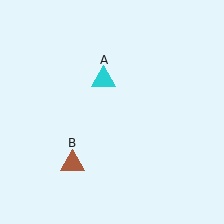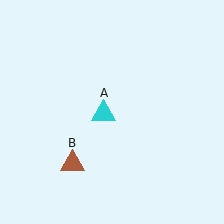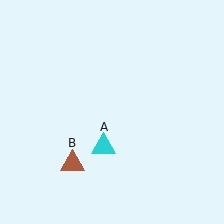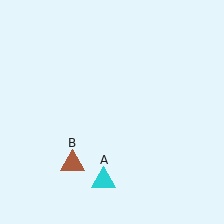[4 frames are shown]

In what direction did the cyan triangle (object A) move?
The cyan triangle (object A) moved down.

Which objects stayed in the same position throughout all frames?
Brown triangle (object B) remained stationary.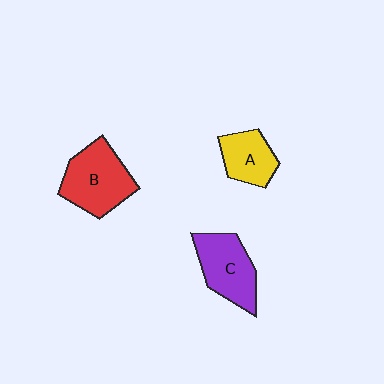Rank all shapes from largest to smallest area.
From largest to smallest: B (red), C (purple), A (yellow).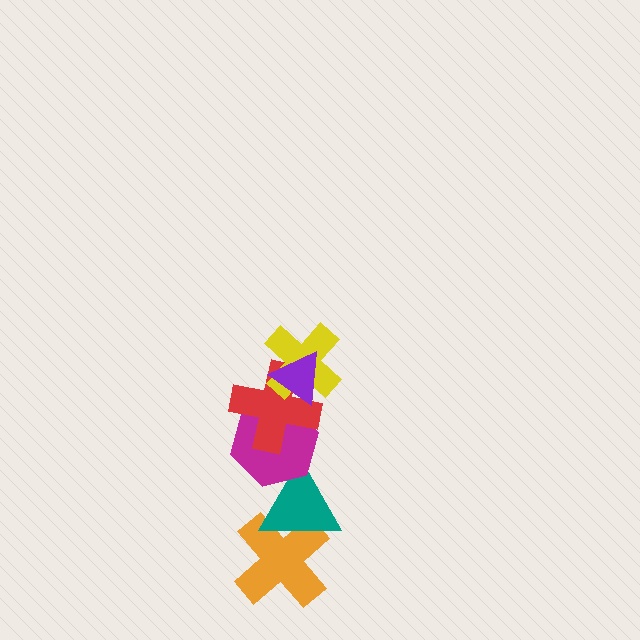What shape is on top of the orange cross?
The teal triangle is on top of the orange cross.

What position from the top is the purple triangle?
The purple triangle is 1st from the top.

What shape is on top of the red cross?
The yellow cross is on top of the red cross.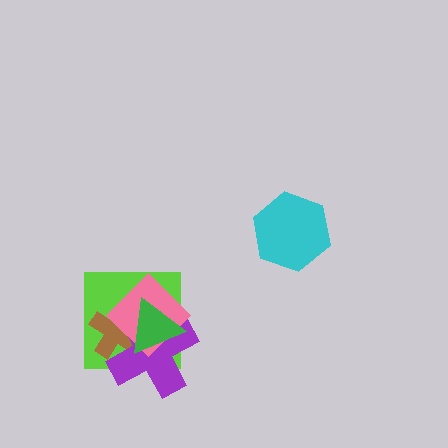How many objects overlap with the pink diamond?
4 objects overlap with the pink diamond.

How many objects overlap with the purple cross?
4 objects overlap with the purple cross.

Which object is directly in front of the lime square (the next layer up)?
The brown cross is directly in front of the lime square.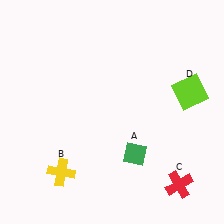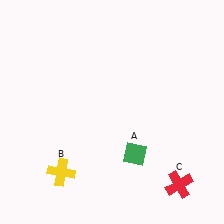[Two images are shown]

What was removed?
The lime square (D) was removed in Image 2.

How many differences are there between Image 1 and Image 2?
There is 1 difference between the two images.